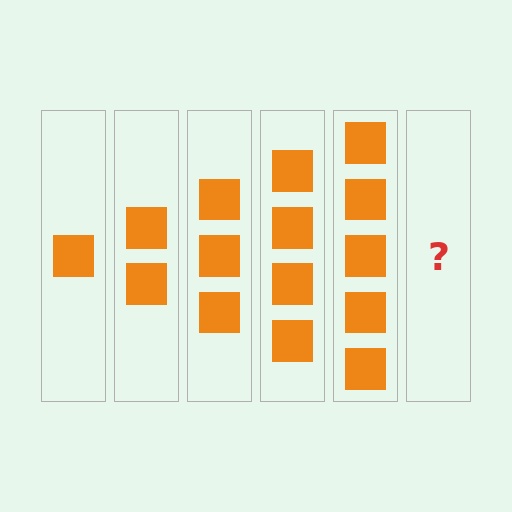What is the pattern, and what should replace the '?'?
The pattern is that each step adds one more square. The '?' should be 6 squares.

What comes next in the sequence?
The next element should be 6 squares.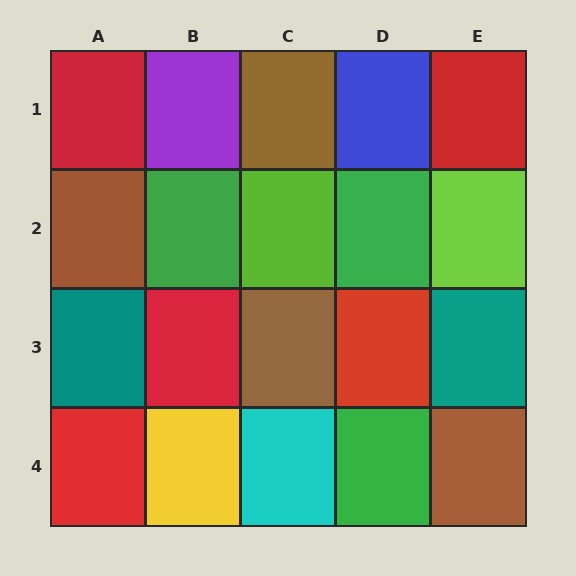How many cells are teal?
2 cells are teal.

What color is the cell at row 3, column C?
Brown.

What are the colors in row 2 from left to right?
Brown, green, lime, green, lime.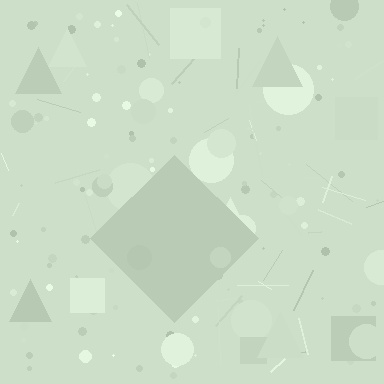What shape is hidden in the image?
A diamond is hidden in the image.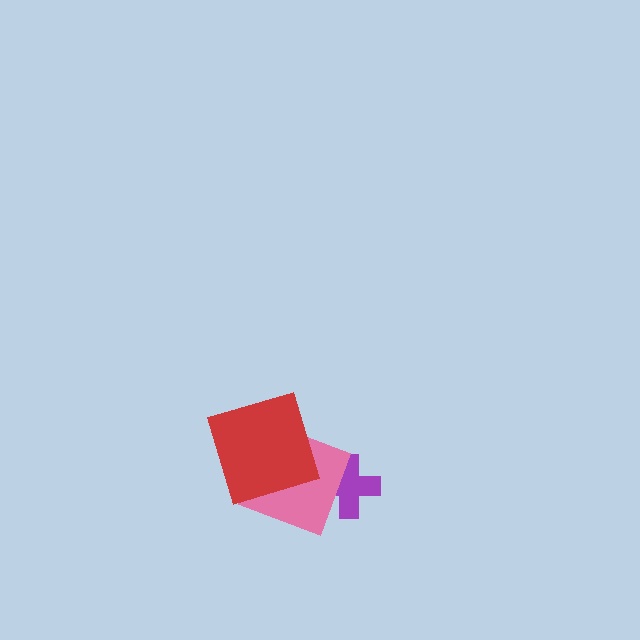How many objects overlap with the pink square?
2 objects overlap with the pink square.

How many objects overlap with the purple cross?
1 object overlaps with the purple cross.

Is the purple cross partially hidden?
Yes, it is partially covered by another shape.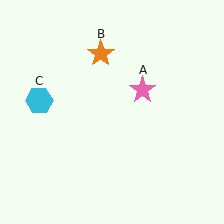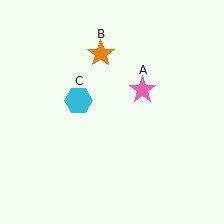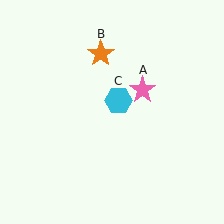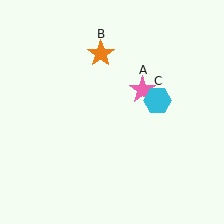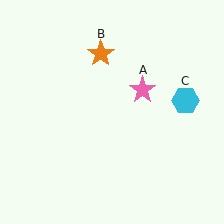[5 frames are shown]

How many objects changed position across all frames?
1 object changed position: cyan hexagon (object C).